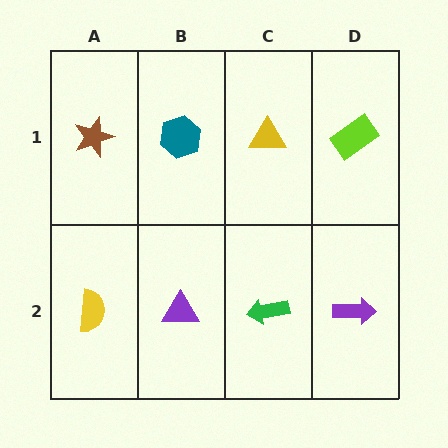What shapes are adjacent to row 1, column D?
A purple arrow (row 2, column D), a yellow triangle (row 1, column C).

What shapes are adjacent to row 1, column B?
A purple triangle (row 2, column B), a brown star (row 1, column A), a yellow triangle (row 1, column C).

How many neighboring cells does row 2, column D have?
2.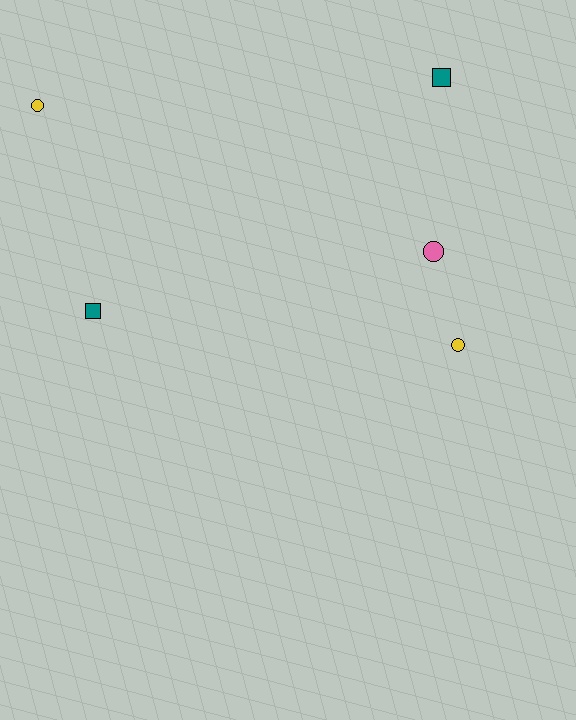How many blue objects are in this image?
There are no blue objects.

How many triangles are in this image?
There are no triangles.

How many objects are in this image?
There are 5 objects.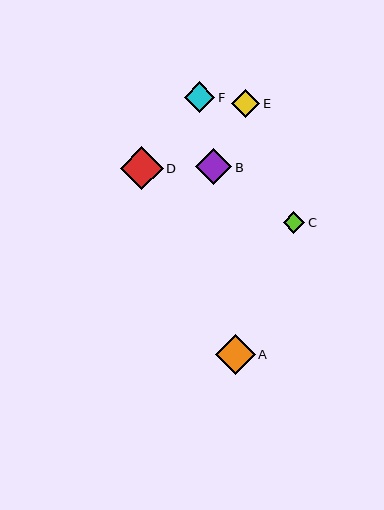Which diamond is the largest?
Diamond D is the largest with a size of approximately 43 pixels.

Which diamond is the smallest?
Diamond C is the smallest with a size of approximately 21 pixels.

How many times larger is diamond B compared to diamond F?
Diamond B is approximately 1.2 times the size of diamond F.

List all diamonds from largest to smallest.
From largest to smallest: D, A, B, F, E, C.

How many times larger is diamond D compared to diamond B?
Diamond D is approximately 1.2 times the size of diamond B.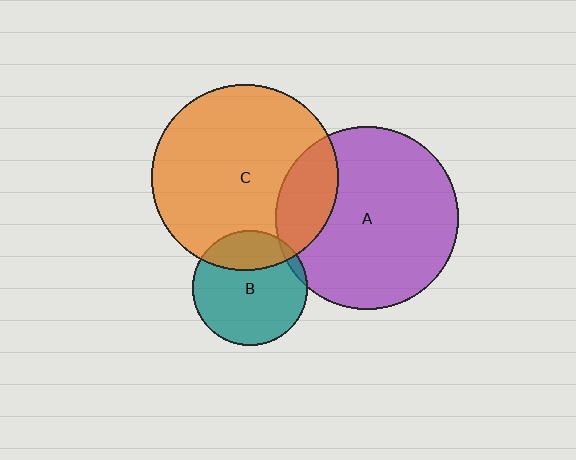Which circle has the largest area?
Circle C (orange).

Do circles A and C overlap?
Yes.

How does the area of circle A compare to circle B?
Approximately 2.5 times.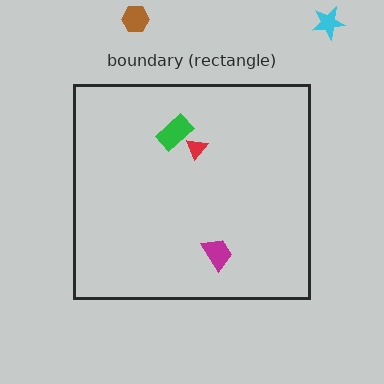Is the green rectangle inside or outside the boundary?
Inside.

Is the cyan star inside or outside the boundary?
Outside.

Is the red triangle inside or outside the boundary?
Inside.